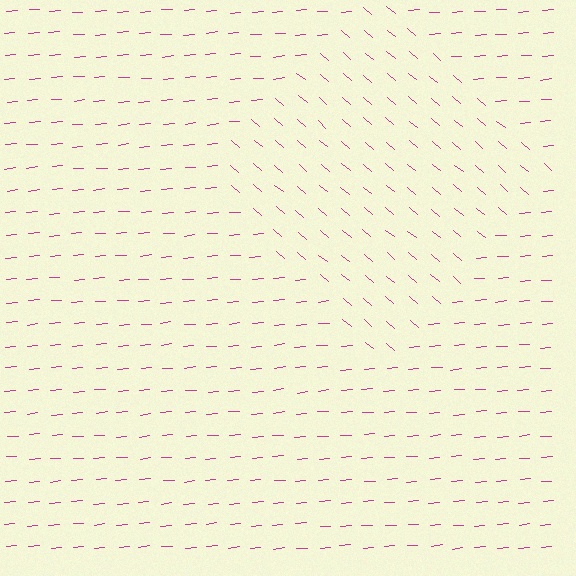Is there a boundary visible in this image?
Yes, there is a texture boundary formed by a change in line orientation.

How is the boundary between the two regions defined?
The boundary is defined purely by a change in line orientation (approximately 45 degrees difference). All lines are the same color and thickness.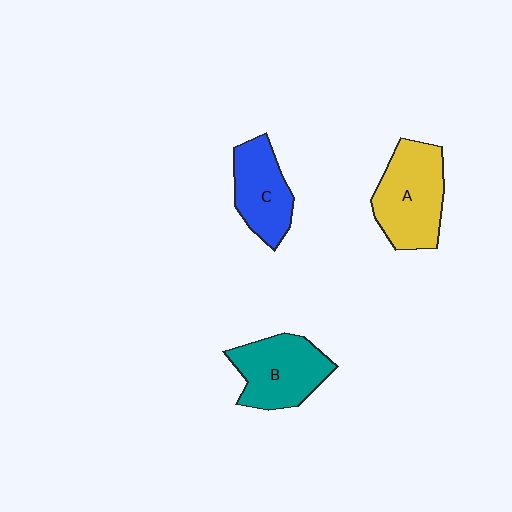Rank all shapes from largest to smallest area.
From largest to smallest: A (yellow), B (teal), C (blue).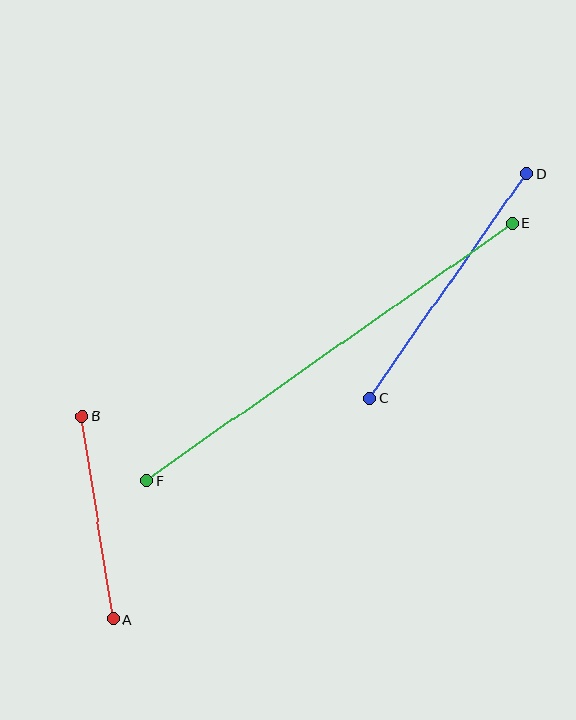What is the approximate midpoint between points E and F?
The midpoint is at approximately (329, 352) pixels.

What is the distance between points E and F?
The distance is approximately 447 pixels.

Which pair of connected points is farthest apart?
Points E and F are farthest apart.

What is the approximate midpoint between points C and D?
The midpoint is at approximately (448, 286) pixels.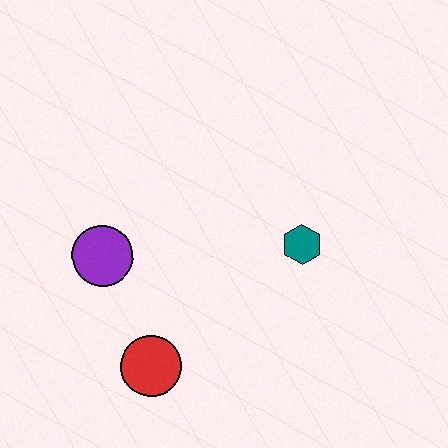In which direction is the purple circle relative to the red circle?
The purple circle is above the red circle.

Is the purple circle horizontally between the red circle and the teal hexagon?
No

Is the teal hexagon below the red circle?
No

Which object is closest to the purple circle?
The red circle is closest to the purple circle.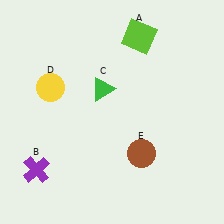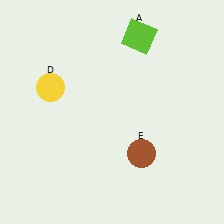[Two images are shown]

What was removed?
The purple cross (B), the green triangle (C) were removed in Image 2.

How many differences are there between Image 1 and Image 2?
There are 2 differences between the two images.